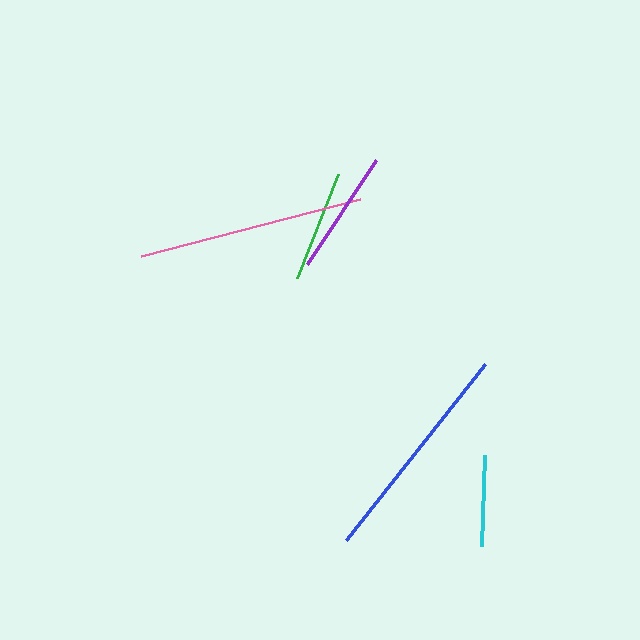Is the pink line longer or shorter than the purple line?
The pink line is longer than the purple line.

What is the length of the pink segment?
The pink segment is approximately 226 pixels long.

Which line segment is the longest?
The pink line is the longest at approximately 226 pixels.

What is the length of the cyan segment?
The cyan segment is approximately 91 pixels long.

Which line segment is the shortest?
The cyan line is the shortest at approximately 91 pixels.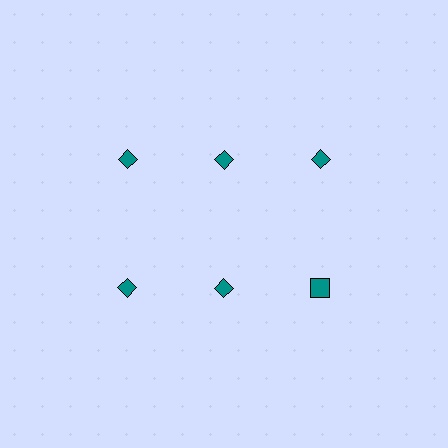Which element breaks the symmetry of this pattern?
The teal square in the second row, center column breaks the symmetry. All other shapes are teal diamonds.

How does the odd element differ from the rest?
It has a different shape: square instead of diamond.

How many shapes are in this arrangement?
There are 6 shapes arranged in a grid pattern.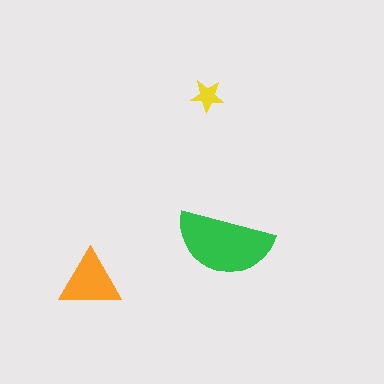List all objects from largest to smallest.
The green semicircle, the orange triangle, the yellow star.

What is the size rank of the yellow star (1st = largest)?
3rd.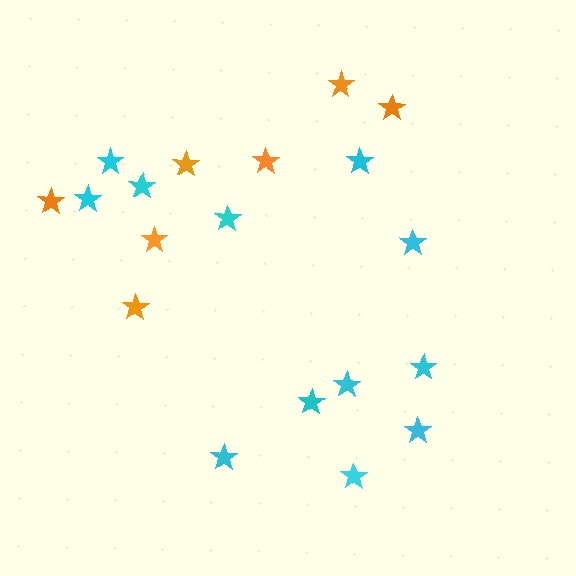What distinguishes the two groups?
There are 2 groups: one group of cyan stars (12) and one group of orange stars (7).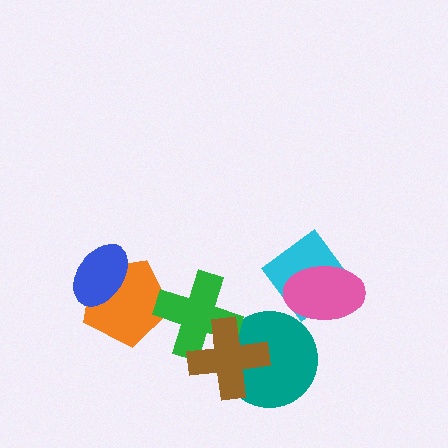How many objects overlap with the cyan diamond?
1 object overlaps with the cyan diamond.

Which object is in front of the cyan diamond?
The pink ellipse is in front of the cyan diamond.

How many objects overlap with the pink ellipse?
1 object overlaps with the pink ellipse.